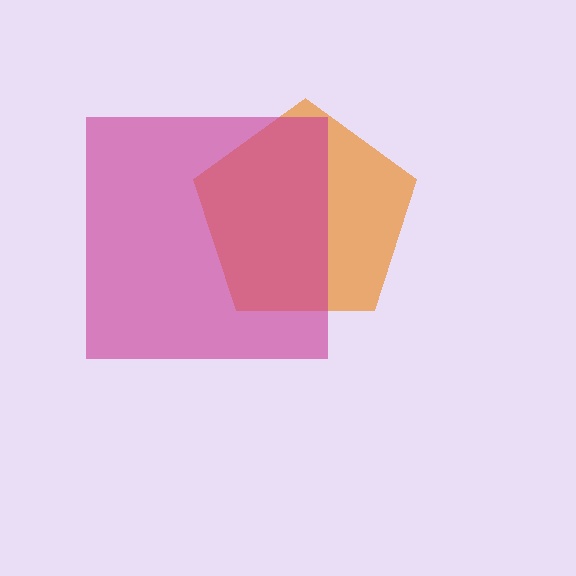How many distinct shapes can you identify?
There are 2 distinct shapes: an orange pentagon, a magenta square.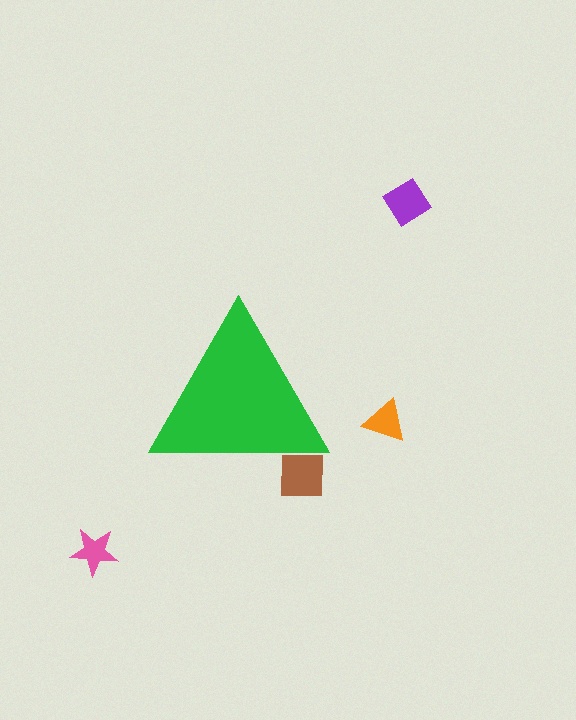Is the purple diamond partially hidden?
No, the purple diamond is fully visible.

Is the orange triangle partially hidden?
No, the orange triangle is fully visible.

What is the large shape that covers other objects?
A green triangle.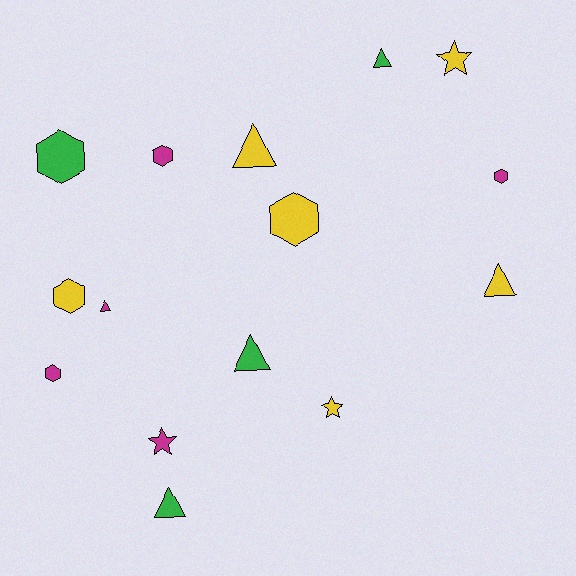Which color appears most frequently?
Yellow, with 6 objects.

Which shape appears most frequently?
Hexagon, with 6 objects.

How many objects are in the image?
There are 15 objects.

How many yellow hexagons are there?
There are 2 yellow hexagons.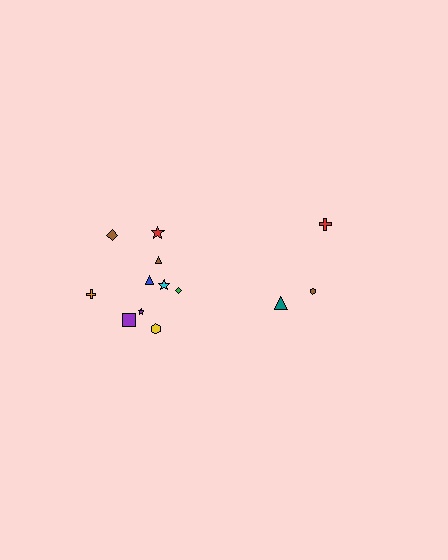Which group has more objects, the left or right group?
The left group.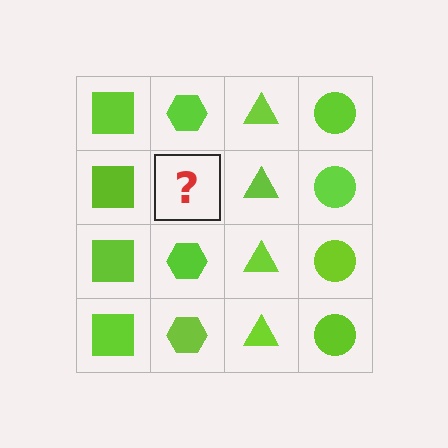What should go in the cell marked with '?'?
The missing cell should contain a lime hexagon.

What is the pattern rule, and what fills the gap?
The rule is that each column has a consistent shape. The gap should be filled with a lime hexagon.